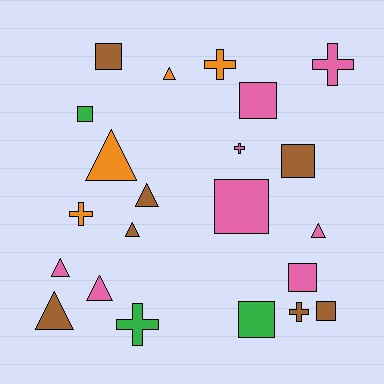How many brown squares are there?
There are 3 brown squares.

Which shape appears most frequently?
Square, with 8 objects.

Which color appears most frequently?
Pink, with 8 objects.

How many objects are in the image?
There are 22 objects.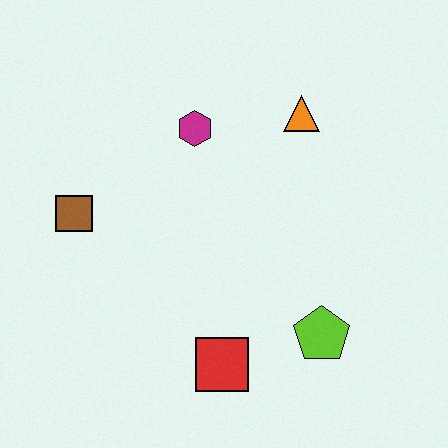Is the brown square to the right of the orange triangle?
No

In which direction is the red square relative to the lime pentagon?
The red square is to the left of the lime pentagon.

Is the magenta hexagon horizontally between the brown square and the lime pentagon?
Yes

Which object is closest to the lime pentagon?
The red square is closest to the lime pentagon.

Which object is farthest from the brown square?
The lime pentagon is farthest from the brown square.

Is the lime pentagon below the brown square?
Yes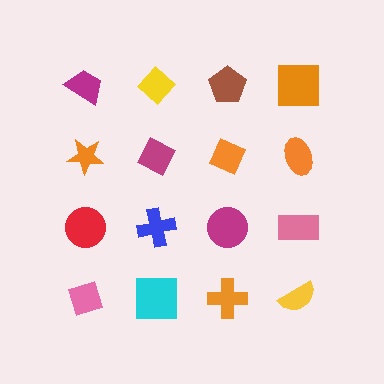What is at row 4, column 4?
A yellow semicircle.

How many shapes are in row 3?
4 shapes.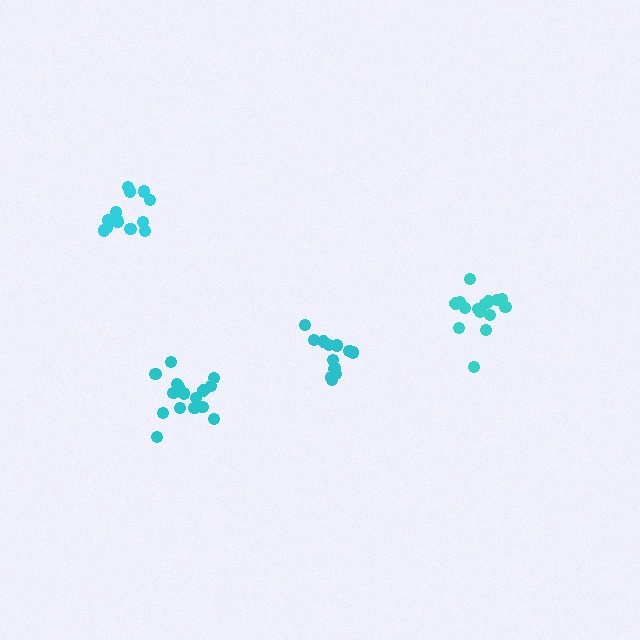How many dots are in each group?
Group 1: 13 dots, Group 2: 17 dots, Group 3: 15 dots, Group 4: 14 dots (59 total).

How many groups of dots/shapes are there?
There are 4 groups.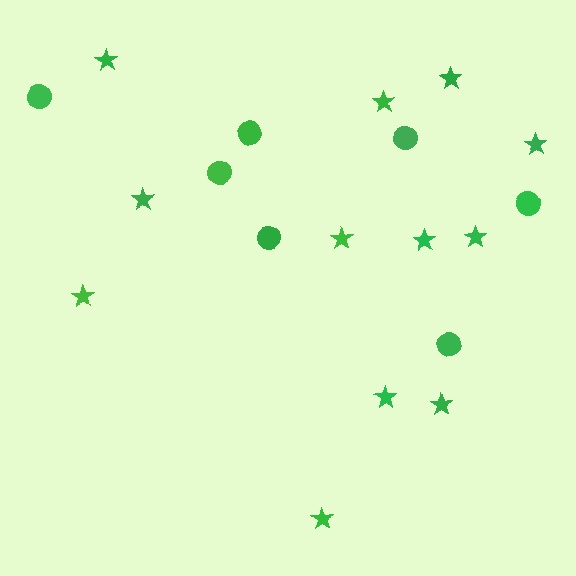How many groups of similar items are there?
There are 2 groups: one group of circles (7) and one group of stars (12).